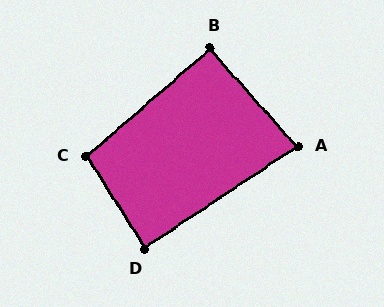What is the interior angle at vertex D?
Approximately 89 degrees (approximately right).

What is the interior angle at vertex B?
Approximately 91 degrees (approximately right).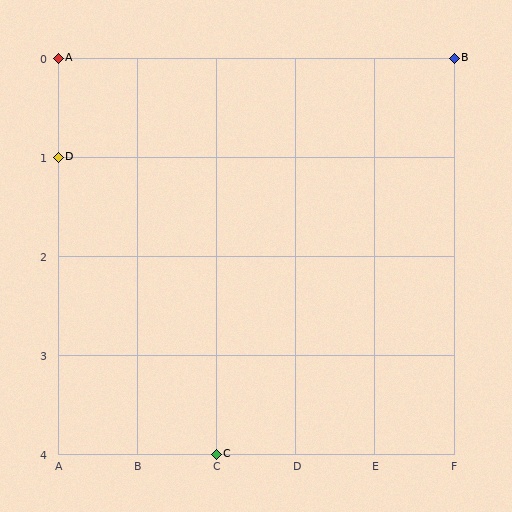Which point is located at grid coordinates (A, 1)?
Point D is at (A, 1).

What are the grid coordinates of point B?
Point B is at grid coordinates (F, 0).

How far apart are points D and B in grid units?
Points D and B are 5 columns and 1 row apart (about 5.1 grid units diagonally).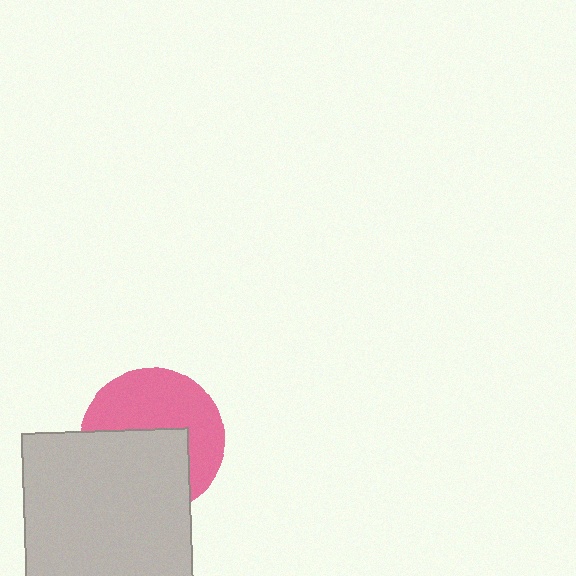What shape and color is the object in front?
The object in front is a light gray square.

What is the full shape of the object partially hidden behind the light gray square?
The partially hidden object is a pink circle.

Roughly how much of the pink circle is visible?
About half of it is visible (roughly 52%).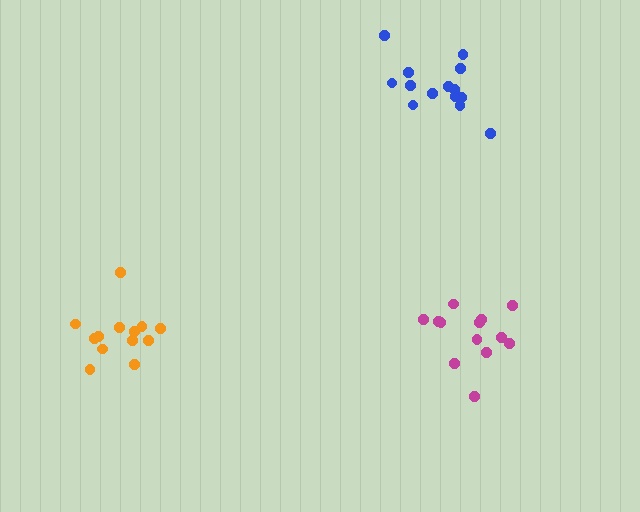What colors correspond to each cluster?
The clusters are colored: blue, orange, magenta.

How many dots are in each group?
Group 1: 14 dots, Group 2: 13 dots, Group 3: 13 dots (40 total).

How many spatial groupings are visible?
There are 3 spatial groupings.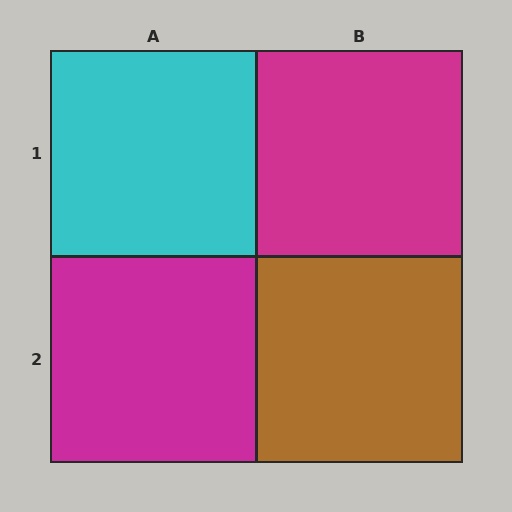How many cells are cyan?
1 cell is cyan.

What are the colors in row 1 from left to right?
Cyan, magenta.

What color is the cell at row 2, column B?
Brown.